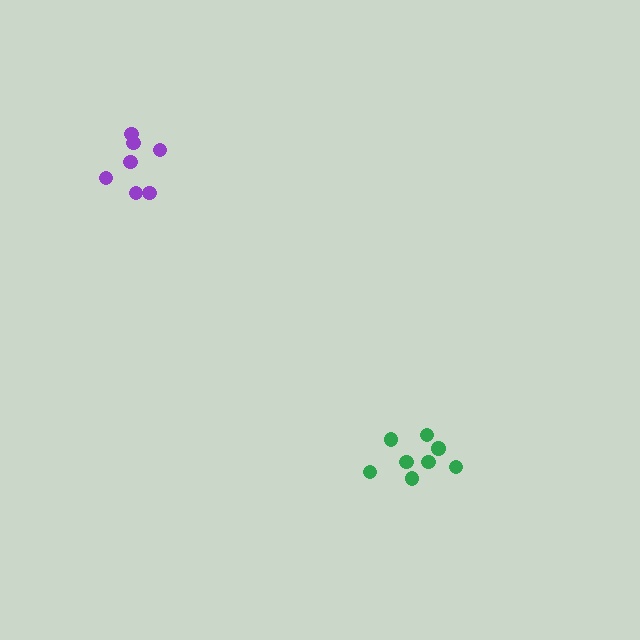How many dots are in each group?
Group 1: 8 dots, Group 2: 7 dots (15 total).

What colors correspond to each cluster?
The clusters are colored: green, purple.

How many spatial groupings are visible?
There are 2 spatial groupings.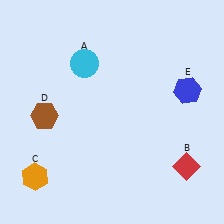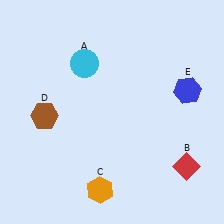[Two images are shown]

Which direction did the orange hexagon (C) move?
The orange hexagon (C) moved right.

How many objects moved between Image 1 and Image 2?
1 object moved between the two images.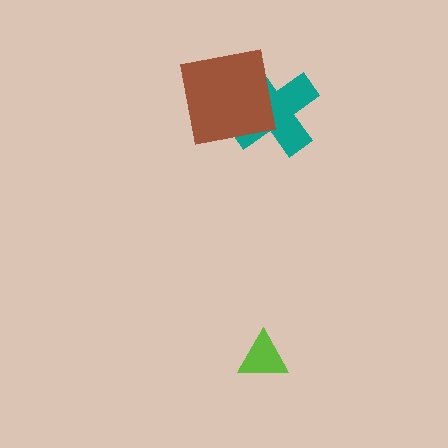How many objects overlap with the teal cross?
1 object overlaps with the teal cross.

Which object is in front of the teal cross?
The brown square is in front of the teal cross.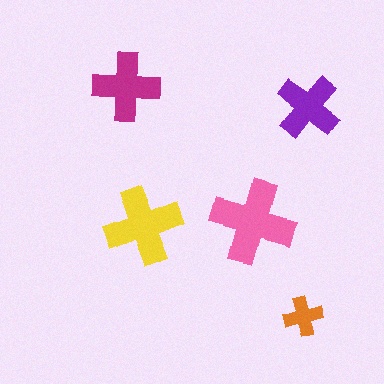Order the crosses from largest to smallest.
the pink one, the yellow one, the magenta one, the purple one, the orange one.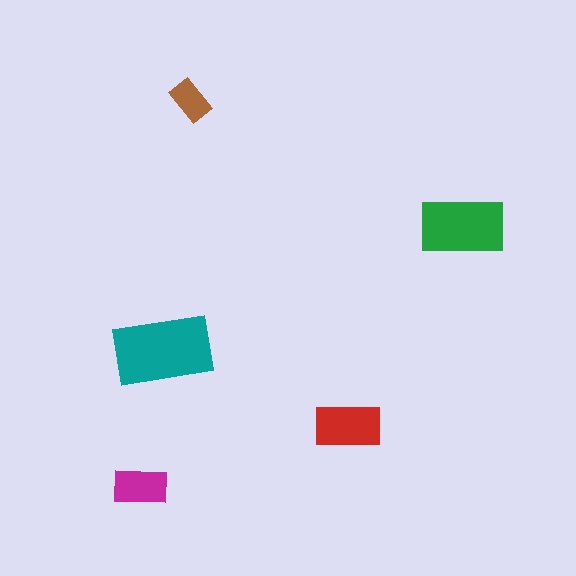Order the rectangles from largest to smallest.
the teal one, the green one, the red one, the magenta one, the brown one.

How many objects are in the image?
There are 5 objects in the image.